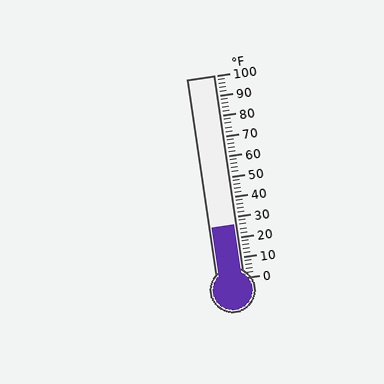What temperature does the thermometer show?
The thermometer shows approximately 26°F.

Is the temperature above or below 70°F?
The temperature is below 70°F.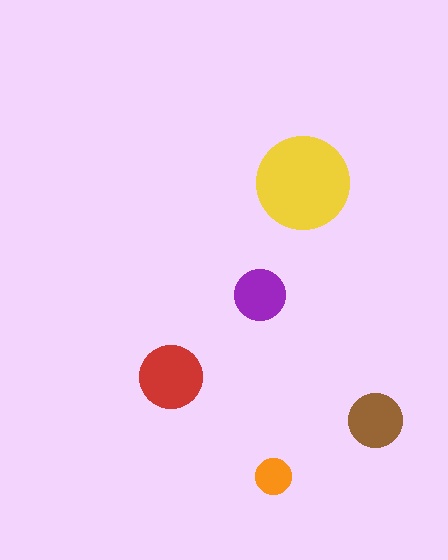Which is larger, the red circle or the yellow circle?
The yellow one.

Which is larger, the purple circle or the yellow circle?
The yellow one.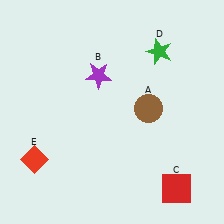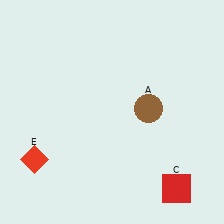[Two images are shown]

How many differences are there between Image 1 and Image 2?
There are 2 differences between the two images.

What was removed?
The green star (D), the purple star (B) were removed in Image 2.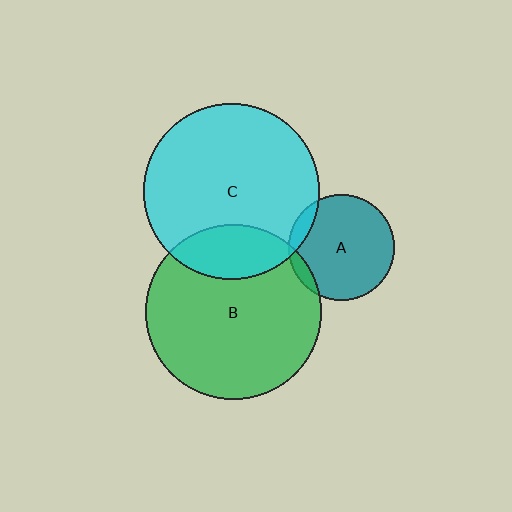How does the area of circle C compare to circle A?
Approximately 2.8 times.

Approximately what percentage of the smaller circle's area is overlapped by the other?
Approximately 5%.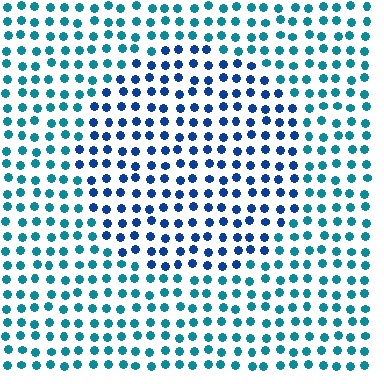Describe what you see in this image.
The image is filled with small teal elements in a uniform arrangement. A circle-shaped region is visible where the elements are tinted to a slightly different hue, forming a subtle color boundary.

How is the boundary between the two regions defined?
The boundary is defined purely by a slight shift in hue (about 33 degrees). Spacing, size, and orientation are identical on both sides.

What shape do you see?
I see a circle.